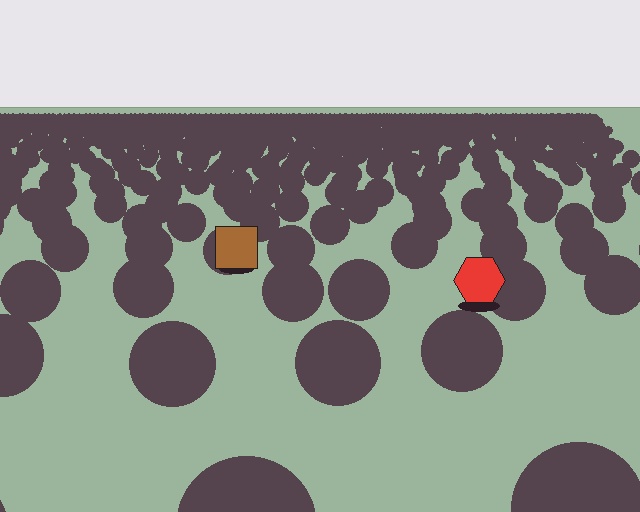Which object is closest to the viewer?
The red hexagon is closest. The texture marks near it are larger and more spread out.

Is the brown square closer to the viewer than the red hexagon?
No. The red hexagon is closer — you can tell from the texture gradient: the ground texture is coarser near it.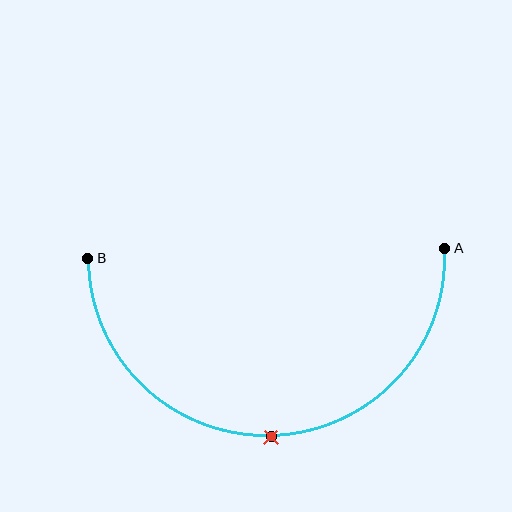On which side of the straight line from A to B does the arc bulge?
The arc bulges below the straight line connecting A and B.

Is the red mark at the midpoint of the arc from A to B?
Yes. The red mark lies on the arc at equal arc-length from both A and B — it is the arc midpoint.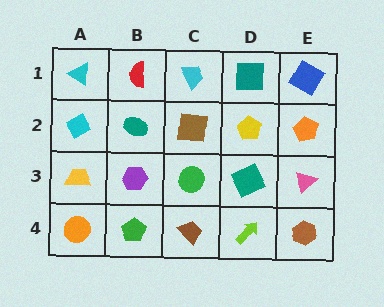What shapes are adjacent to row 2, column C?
A cyan trapezoid (row 1, column C), a green circle (row 3, column C), a teal ellipse (row 2, column B), a yellow pentagon (row 2, column D).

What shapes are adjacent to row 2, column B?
A red semicircle (row 1, column B), a purple hexagon (row 3, column B), a cyan diamond (row 2, column A), a brown square (row 2, column C).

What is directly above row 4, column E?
A pink triangle.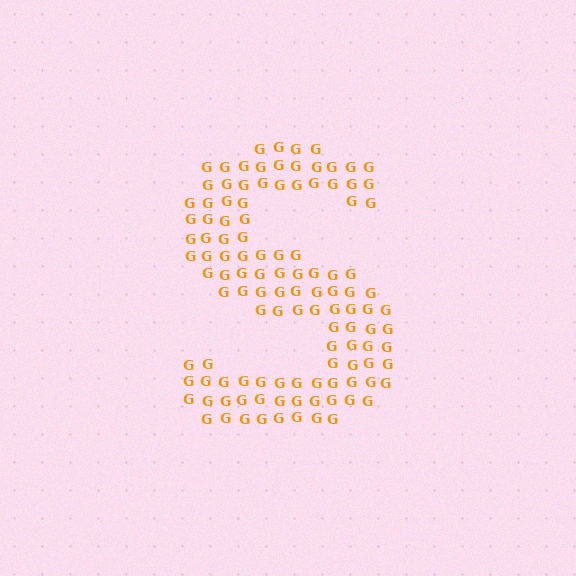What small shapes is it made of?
It is made of small letter G's.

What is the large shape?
The large shape is the letter S.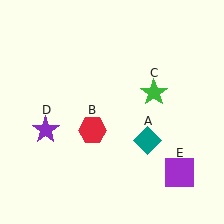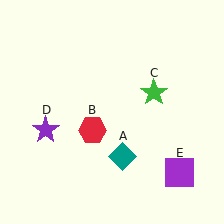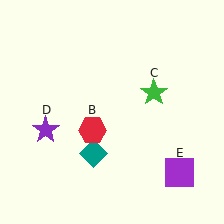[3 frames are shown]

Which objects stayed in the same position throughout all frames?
Red hexagon (object B) and green star (object C) and purple star (object D) and purple square (object E) remained stationary.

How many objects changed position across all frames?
1 object changed position: teal diamond (object A).